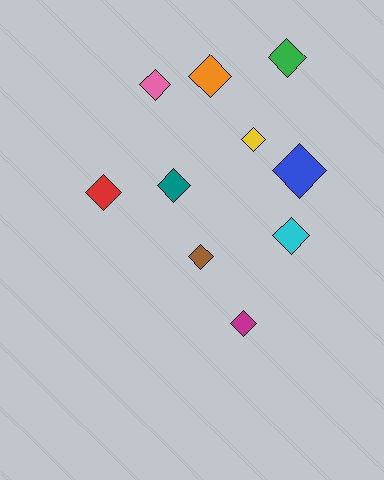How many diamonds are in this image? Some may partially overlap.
There are 10 diamonds.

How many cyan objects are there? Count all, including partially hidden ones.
There is 1 cyan object.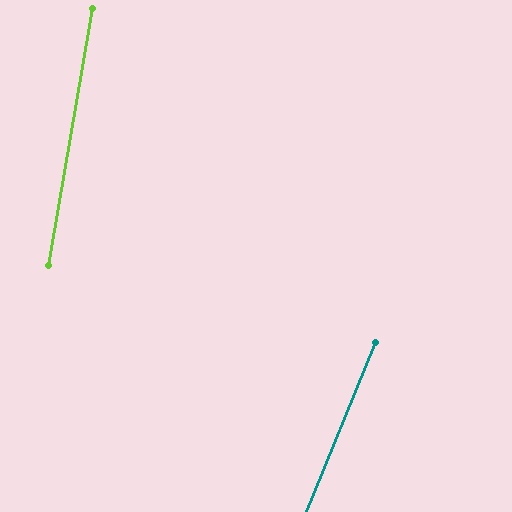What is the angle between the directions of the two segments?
Approximately 12 degrees.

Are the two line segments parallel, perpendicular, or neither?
Neither parallel nor perpendicular — they differ by about 12°.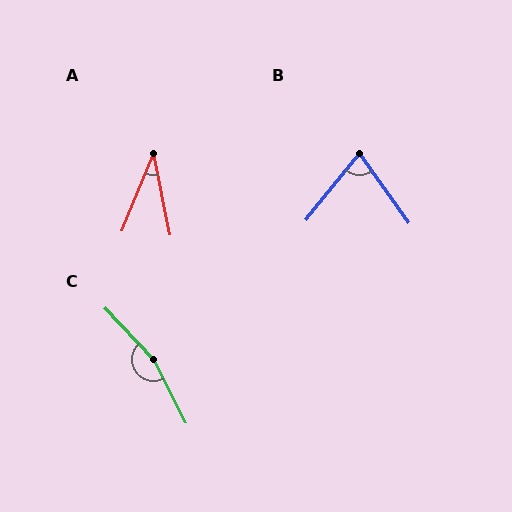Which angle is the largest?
C, at approximately 164 degrees.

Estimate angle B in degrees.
Approximately 74 degrees.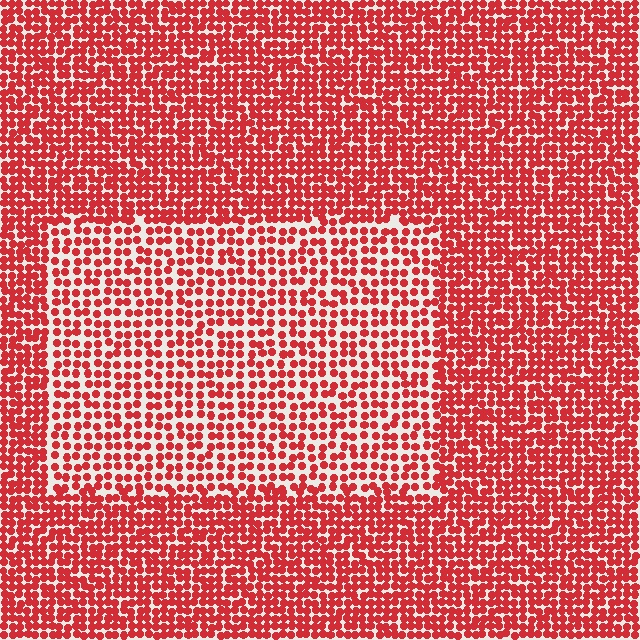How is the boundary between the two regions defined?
The boundary is defined by a change in element density (approximately 1.7x ratio). All elements are the same color, size, and shape.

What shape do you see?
I see a rectangle.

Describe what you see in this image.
The image contains small red elements arranged at two different densities. A rectangle-shaped region is visible where the elements are less densely packed than the surrounding area.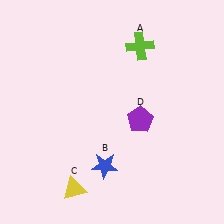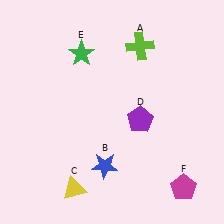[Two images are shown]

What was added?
A green star (E), a magenta pentagon (F) were added in Image 2.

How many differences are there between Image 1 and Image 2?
There are 2 differences between the two images.